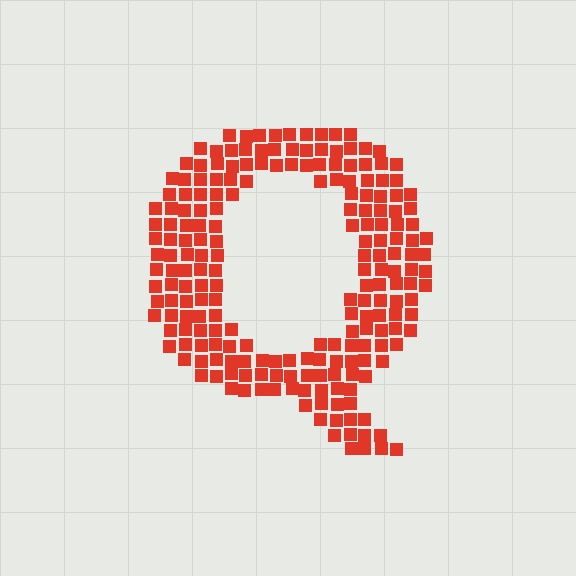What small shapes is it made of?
It is made of small squares.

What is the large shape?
The large shape is the letter Q.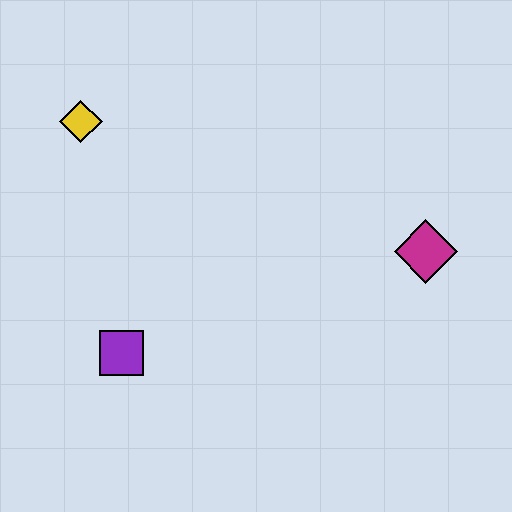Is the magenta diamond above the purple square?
Yes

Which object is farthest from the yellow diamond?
The magenta diamond is farthest from the yellow diamond.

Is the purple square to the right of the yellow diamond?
Yes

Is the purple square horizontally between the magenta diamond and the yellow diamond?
Yes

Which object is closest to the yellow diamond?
The purple square is closest to the yellow diamond.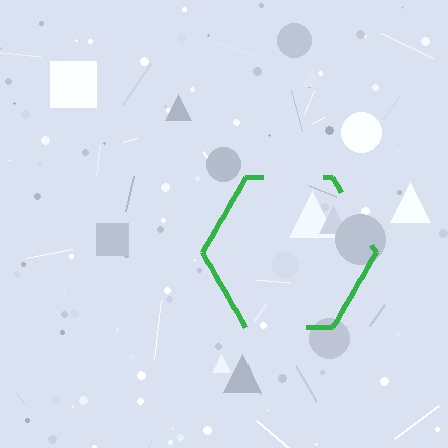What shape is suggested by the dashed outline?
The dashed outline suggests a hexagon.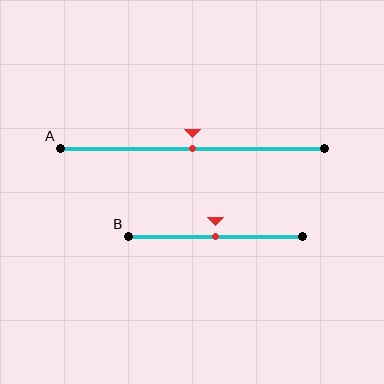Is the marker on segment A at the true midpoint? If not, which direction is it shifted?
Yes, the marker on segment A is at the true midpoint.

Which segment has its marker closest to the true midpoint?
Segment A has its marker closest to the true midpoint.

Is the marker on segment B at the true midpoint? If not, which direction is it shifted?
Yes, the marker on segment B is at the true midpoint.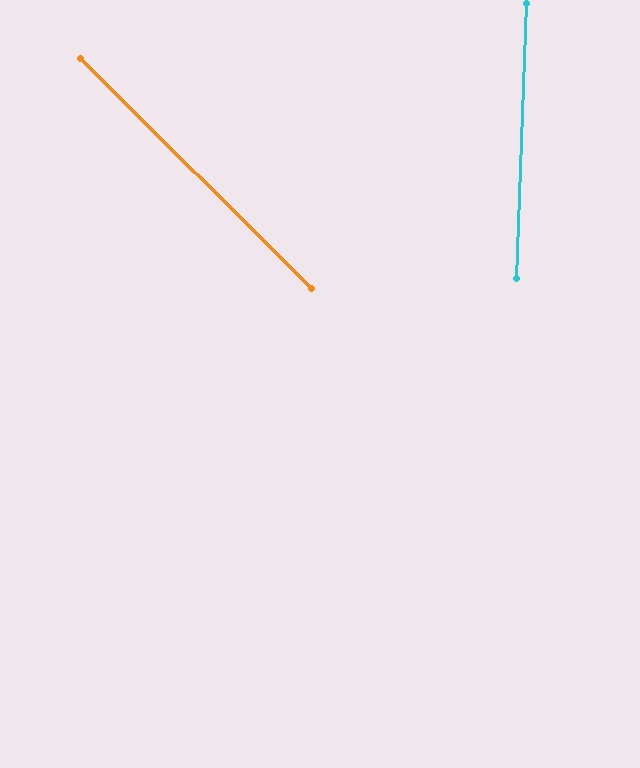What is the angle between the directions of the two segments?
Approximately 47 degrees.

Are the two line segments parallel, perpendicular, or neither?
Neither parallel nor perpendicular — they differ by about 47°.